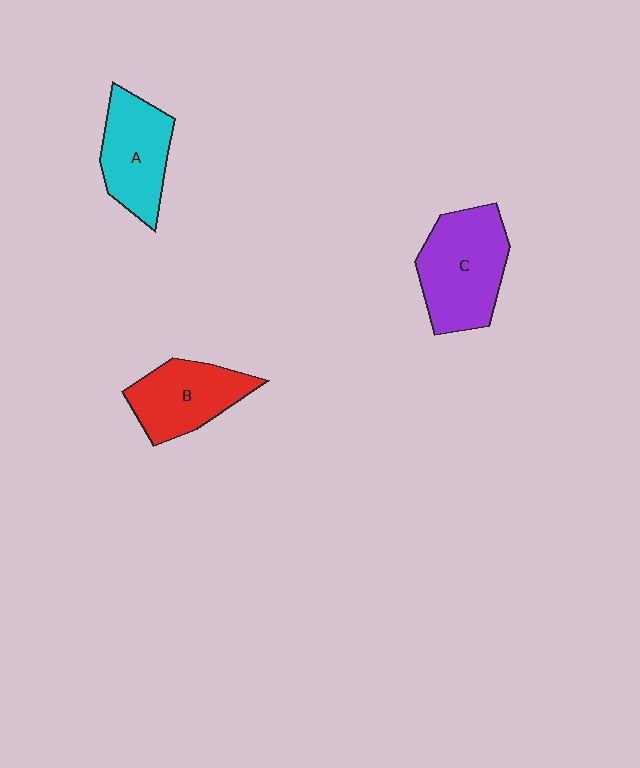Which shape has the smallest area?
Shape B (red).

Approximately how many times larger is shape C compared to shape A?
Approximately 1.3 times.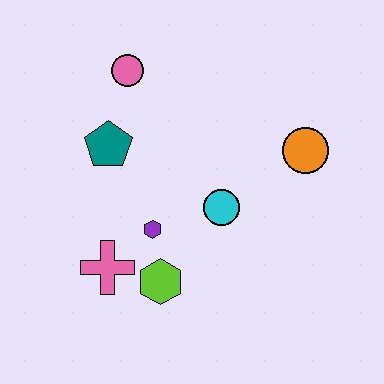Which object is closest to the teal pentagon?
The pink circle is closest to the teal pentagon.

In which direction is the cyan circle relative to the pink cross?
The cyan circle is to the right of the pink cross.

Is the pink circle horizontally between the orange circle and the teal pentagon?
Yes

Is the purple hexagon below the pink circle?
Yes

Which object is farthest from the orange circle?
The pink cross is farthest from the orange circle.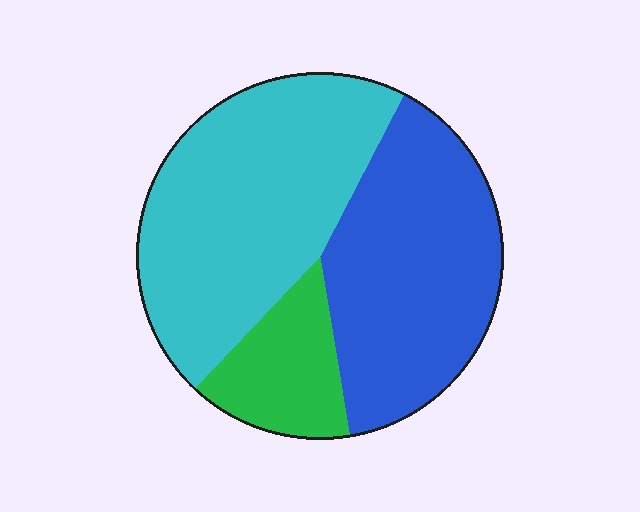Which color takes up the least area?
Green, at roughly 15%.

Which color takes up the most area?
Cyan, at roughly 45%.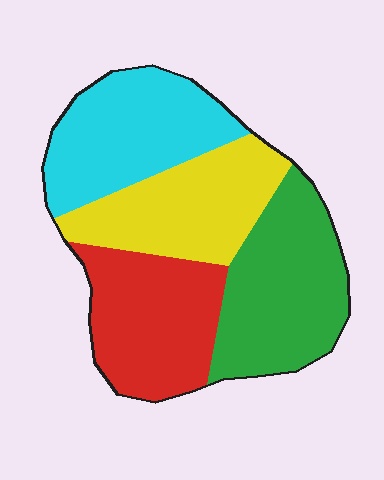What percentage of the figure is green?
Green takes up about one quarter (1/4) of the figure.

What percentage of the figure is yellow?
Yellow covers about 25% of the figure.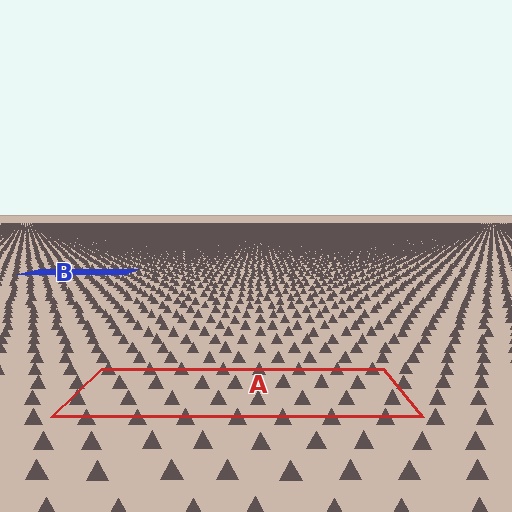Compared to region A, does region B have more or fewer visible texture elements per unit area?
Region B has more texture elements per unit area — they are packed more densely because it is farther away.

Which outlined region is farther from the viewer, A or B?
Region B is farther from the viewer — the texture elements inside it appear smaller and more densely packed.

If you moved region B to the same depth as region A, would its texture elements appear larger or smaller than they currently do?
They would appear larger. At a closer depth, the same texture elements are projected at a bigger on-screen size.